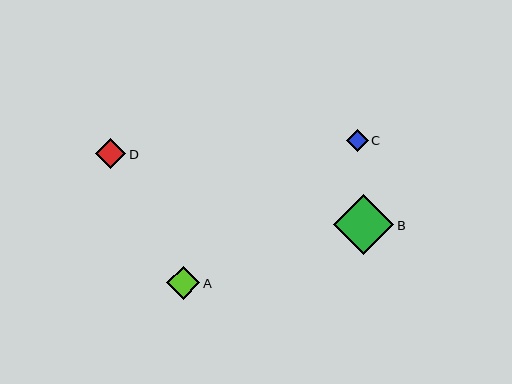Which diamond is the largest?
Diamond B is the largest with a size of approximately 60 pixels.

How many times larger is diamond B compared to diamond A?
Diamond B is approximately 1.8 times the size of diamond A.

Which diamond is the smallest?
Diamond C is the smallest with a size of approximately 22 pixels.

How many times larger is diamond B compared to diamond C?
Diamond B is approximately 2.8 times the size of diamond C.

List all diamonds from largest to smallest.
From largest to smallest: B, A, D, C.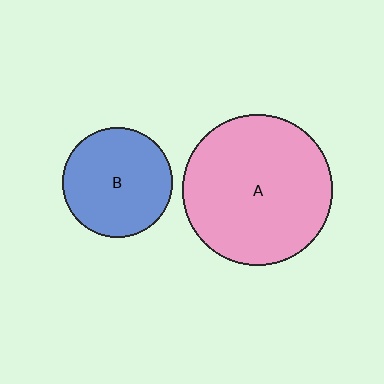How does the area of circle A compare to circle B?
Approximately 1.9 times.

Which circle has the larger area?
Circle A (pink).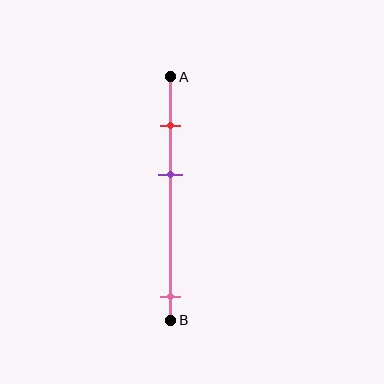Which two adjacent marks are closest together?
The red and purple marks are the closest adjacent pair.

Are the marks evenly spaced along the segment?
No, the marks are not evenly spaced.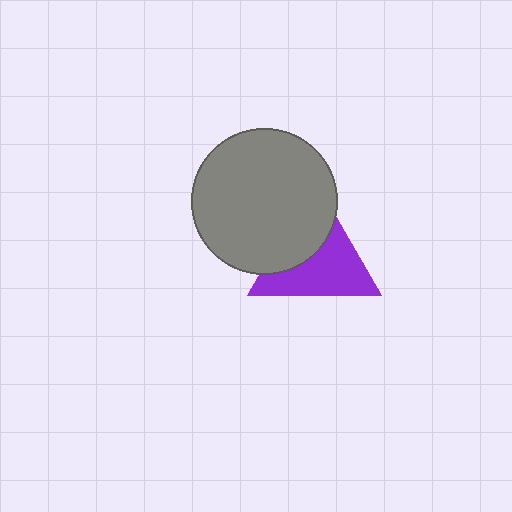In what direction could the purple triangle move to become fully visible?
The purple triangle could move toward the lower-right. That would shift it out from behind the gray circle entirely.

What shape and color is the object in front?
The object in front is a gray circle.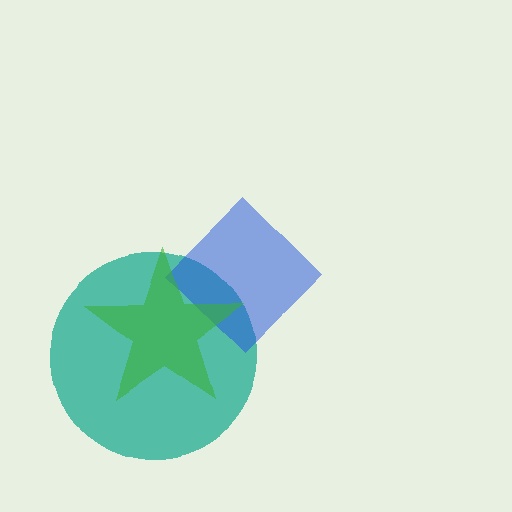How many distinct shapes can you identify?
There are 3 distinct shapes: a teal circle, a blue diamond, a green star.